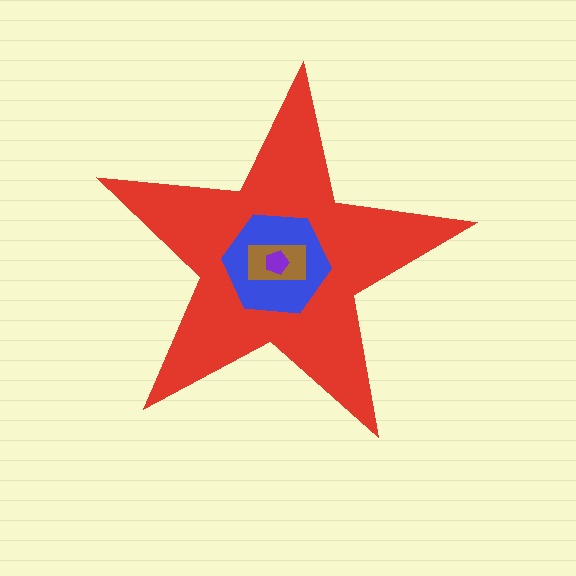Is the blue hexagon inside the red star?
Yes.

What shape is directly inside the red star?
The blue hexagon.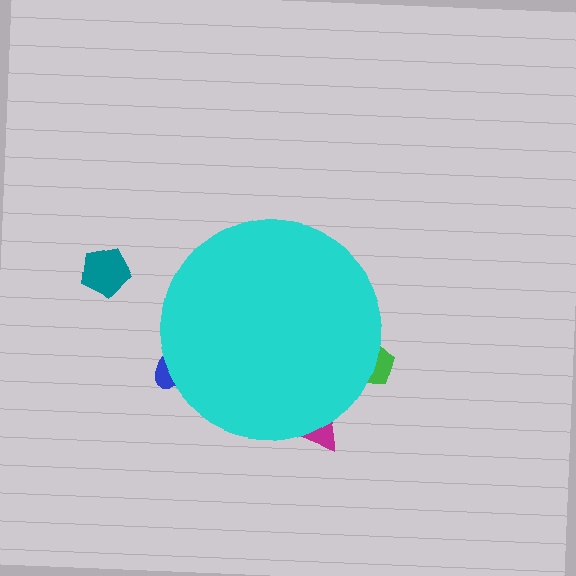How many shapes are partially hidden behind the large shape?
3 shapes are partially hidden.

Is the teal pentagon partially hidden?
No, the teal pentagon is fully visible.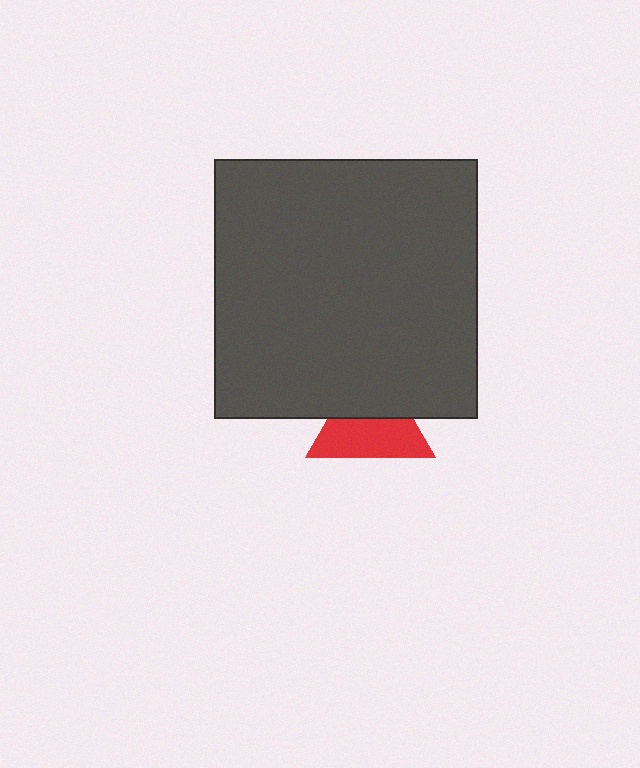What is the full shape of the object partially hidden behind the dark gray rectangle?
The partially hidden object is a red triangle.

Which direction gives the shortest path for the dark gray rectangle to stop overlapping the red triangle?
Moving up gives the shortest separation.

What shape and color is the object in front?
The object in front is a dark gray rectangle.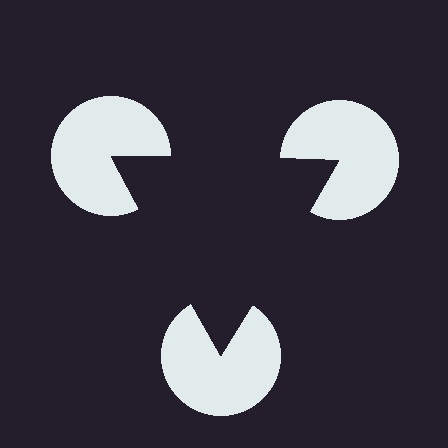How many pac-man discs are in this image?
There are 3 — one at each vertex of the illusory triangle.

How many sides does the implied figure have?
3 sides.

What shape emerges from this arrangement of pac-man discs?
An illusory triangle — its edges are inferred from the aligned wedge cuts in the pac-man discs, not physically drawn.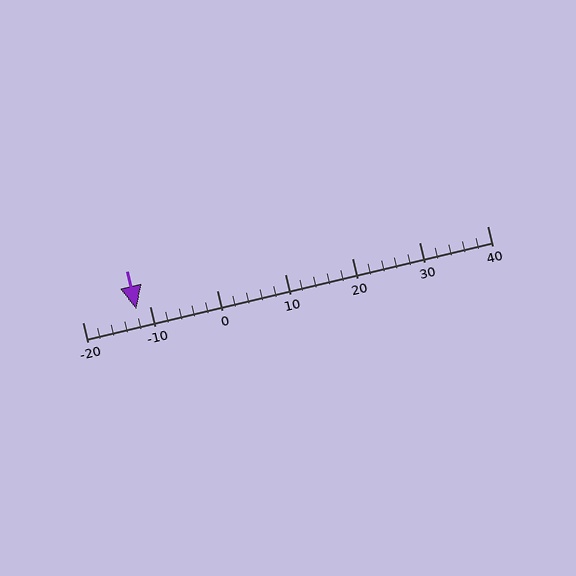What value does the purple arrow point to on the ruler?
The purple arrow points to approximately -12.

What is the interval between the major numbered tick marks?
The major tick marks are spaced 10 units apart.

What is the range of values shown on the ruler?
The ruler shows values from -20 to 40.